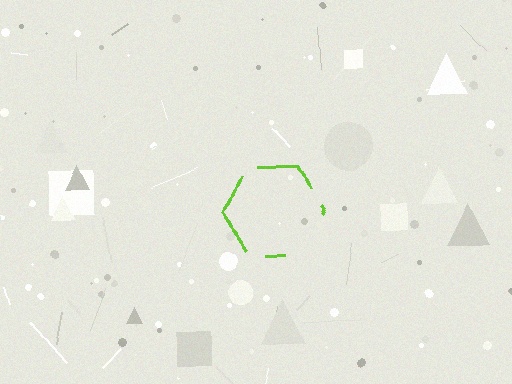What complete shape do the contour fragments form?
The contour fragments form a hexagon.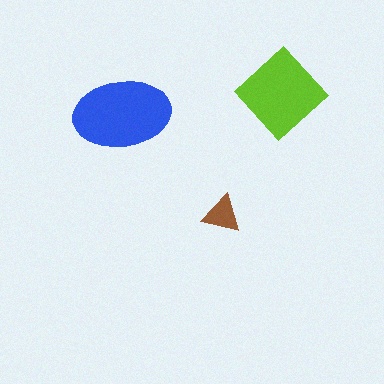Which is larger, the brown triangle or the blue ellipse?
The blue ellipse.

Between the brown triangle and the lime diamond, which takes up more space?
The lime diamond.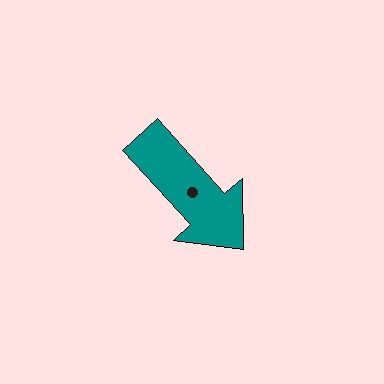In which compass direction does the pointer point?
Southeast.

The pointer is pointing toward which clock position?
Roughly 5 o'clock.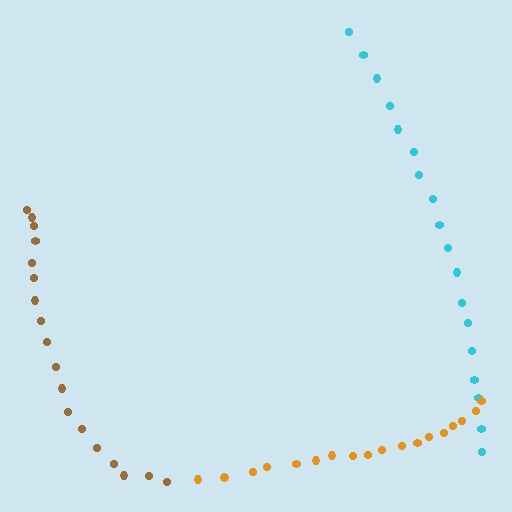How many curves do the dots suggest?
There are 3 distinct paths.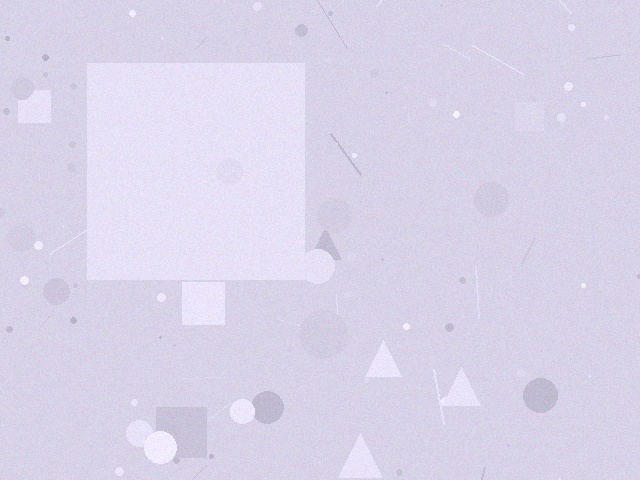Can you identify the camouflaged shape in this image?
The camouflaged shape is a square.